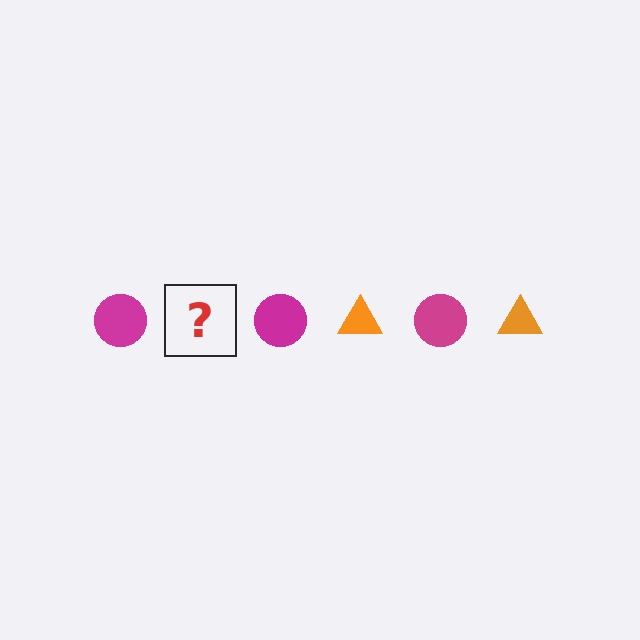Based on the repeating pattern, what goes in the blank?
The blank should be an orange triangle.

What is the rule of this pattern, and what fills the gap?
The rule is that the pattern alternates between magenta circle and orange triangle. The gap should be filled with an orange triangle.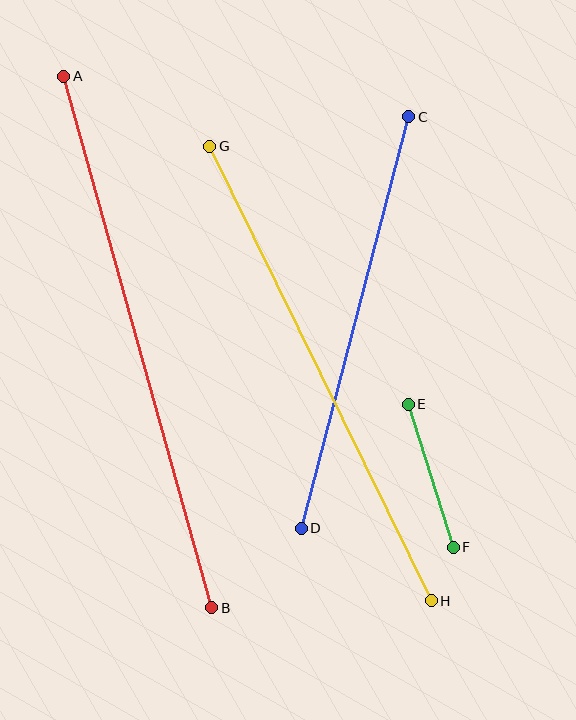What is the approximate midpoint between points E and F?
The midpoint is at approximately (431, 476) pixels.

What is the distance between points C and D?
The distance is approximately 426 pixels.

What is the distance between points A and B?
The distance is approximately 552 pixels.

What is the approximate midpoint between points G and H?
The midpoint is at approximately (321, 374) pixels.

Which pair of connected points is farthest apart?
Points A and B are farthest apart.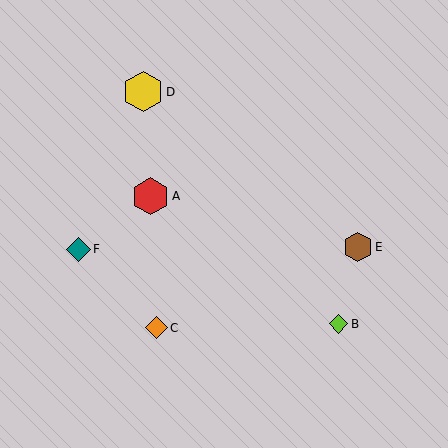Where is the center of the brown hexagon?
The center of the brown hexagon is at (358, 247).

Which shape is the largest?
The yellow hexagon (labeled D) is the largest.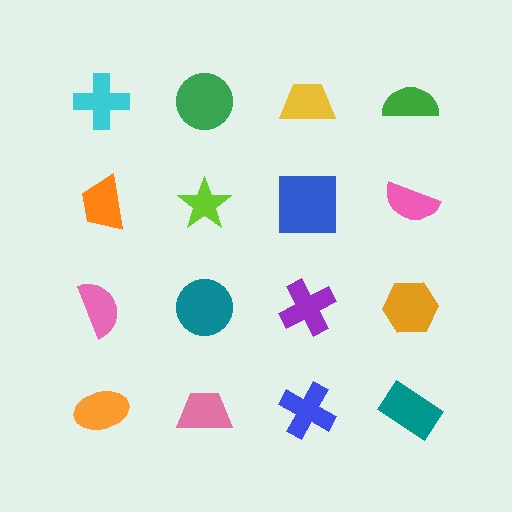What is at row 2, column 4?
A pink semicircle.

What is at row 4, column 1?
An orange ellipse.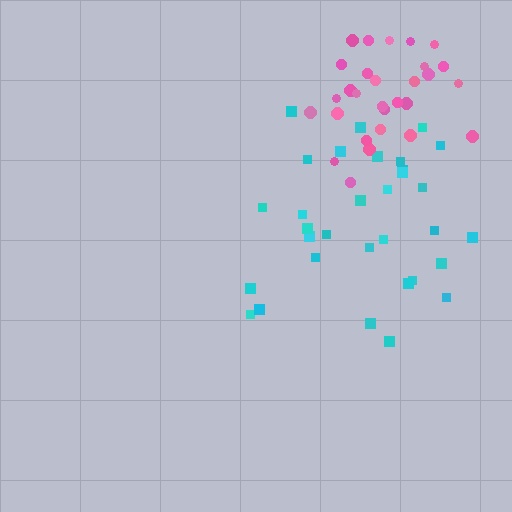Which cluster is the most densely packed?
Pink.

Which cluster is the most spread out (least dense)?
Cyan.